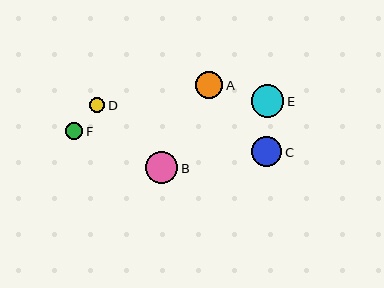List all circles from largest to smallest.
From largest to smallest: E, B, C, A, F, D.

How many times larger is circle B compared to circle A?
Circle B is approximately 1.2 times the size of circle A.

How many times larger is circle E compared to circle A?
Circle E is approximately 1.2 times the size of circle A.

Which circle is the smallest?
Circle D is the smallest with a size of approximately 15 pixels.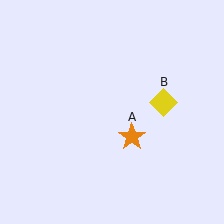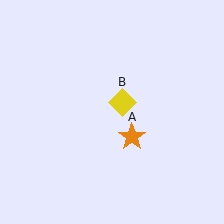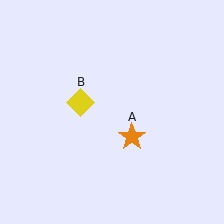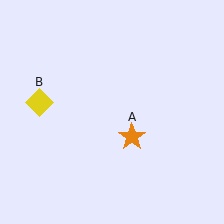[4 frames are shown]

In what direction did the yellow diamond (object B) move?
The yellow diamond (object B) moved left.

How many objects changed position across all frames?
1 object changed position: yellow diamond (object B).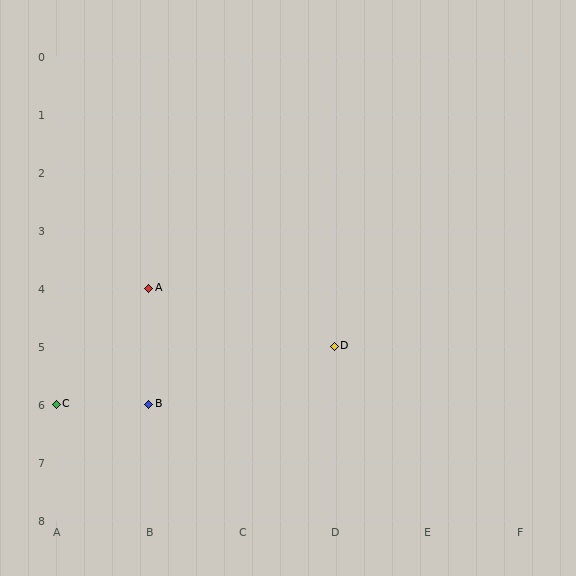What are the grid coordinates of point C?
Point C is at grid coordinates (A, 6).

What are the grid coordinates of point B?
Point B is at grid coordinates (B, 6).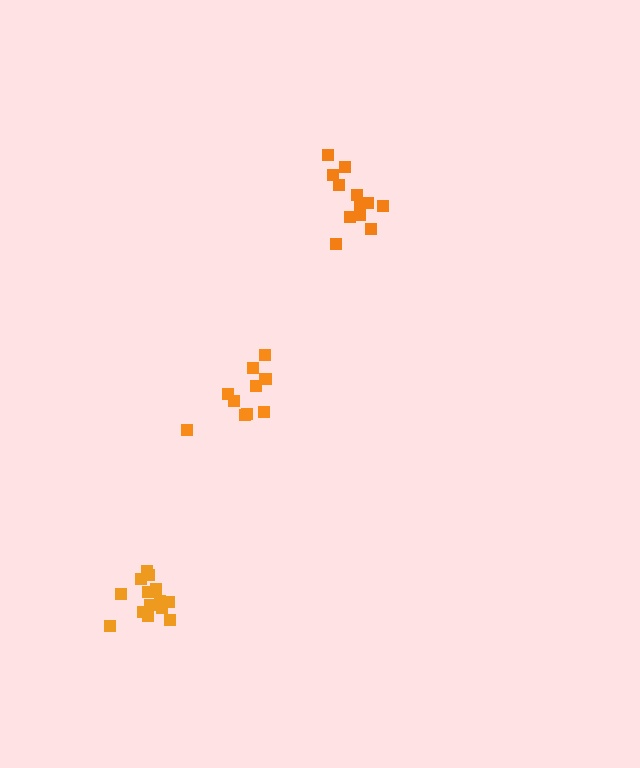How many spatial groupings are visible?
There are 3 spatial groupings.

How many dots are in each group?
Group 1: 10 dots, Group 2: 15 dots, Group 3: 12 dots (37 total).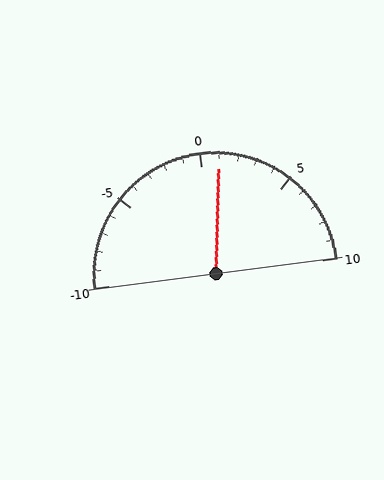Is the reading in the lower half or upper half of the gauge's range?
The reading is in the upper half of the range (-10 to 10).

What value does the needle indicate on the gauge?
The needle indicates approximately 1.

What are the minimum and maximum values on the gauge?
The gauge ranges from -10 to 10.